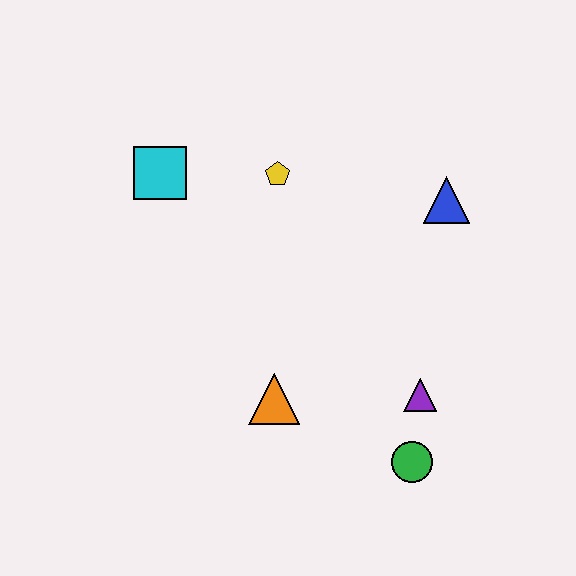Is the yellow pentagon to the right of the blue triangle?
No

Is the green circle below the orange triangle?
Yes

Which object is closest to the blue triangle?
The yellow pentagon is closest to the blue triangle.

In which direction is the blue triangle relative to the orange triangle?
The blue triangle is above the orange triangle.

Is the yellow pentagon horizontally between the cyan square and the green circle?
Yes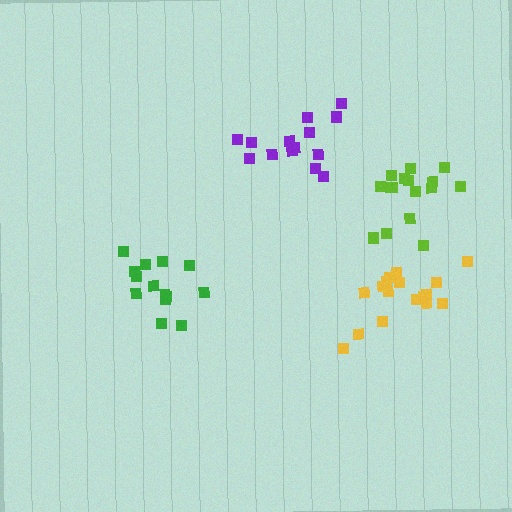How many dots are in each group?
Group 1: 16 dots, Group 2: 17 dots, Group 3: 14 dots, Group 4: 14 dots (61 total).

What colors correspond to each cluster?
The clusters are colored: lime, yellow, green, purple.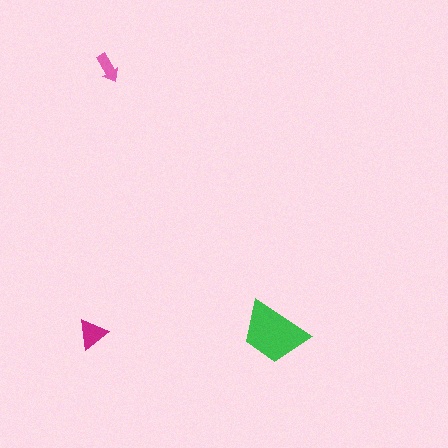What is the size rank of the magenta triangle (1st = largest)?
2nd.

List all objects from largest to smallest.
The green trapezoid, the magenta triangle, the pink arrow.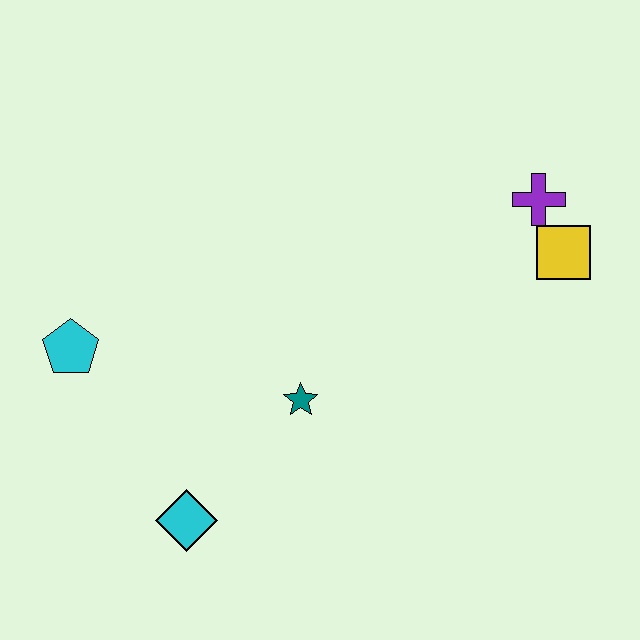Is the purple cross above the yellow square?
Yes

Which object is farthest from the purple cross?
The cyan pentagon is farthest from the purple cross.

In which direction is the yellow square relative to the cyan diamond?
The yellow square is to the right of the cyan diamond.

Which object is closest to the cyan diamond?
The teal star is closest to the cyan diamond.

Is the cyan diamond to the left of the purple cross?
Yes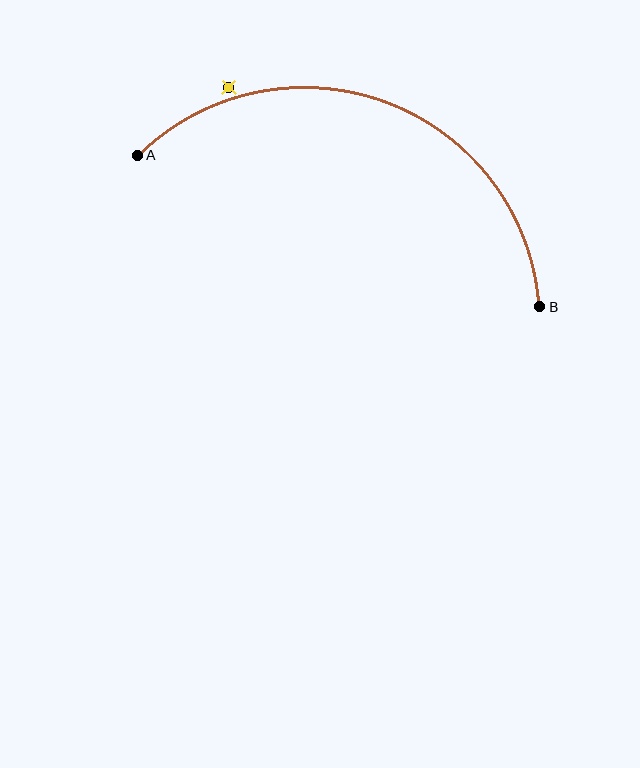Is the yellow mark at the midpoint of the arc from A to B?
No — the yellow mark does not lie on the arc at all. It sits slightly outside the curve.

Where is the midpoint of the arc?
The arc midpoint is the point on the curve farthest from the straight line joining A and B. It sits above that line.